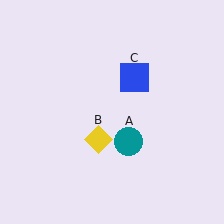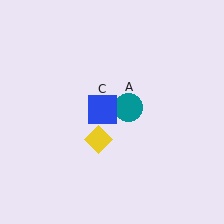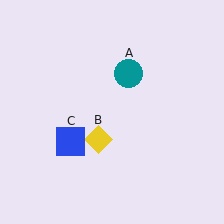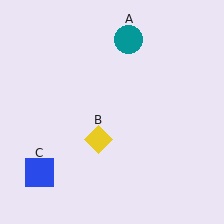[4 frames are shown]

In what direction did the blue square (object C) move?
The blue square (object C) moved down and to the left.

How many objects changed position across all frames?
2 objects changed position: teal circle (object A), blue square (object C).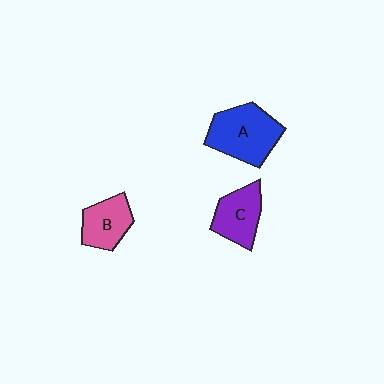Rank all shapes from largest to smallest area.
From largest to smallest: A (blue), C (purple), B (pink).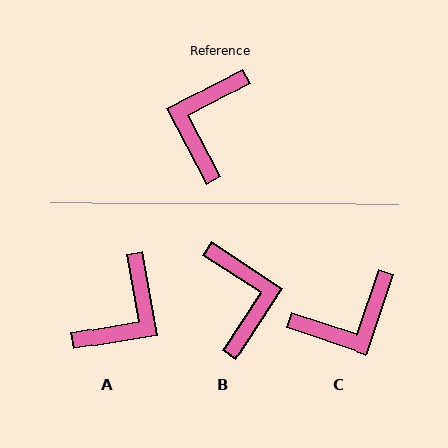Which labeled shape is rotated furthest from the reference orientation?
A, about 162 degrees away.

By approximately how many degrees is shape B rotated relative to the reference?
Approximately 151 degrees clockwise.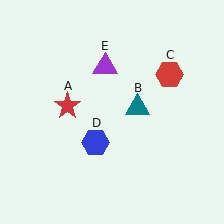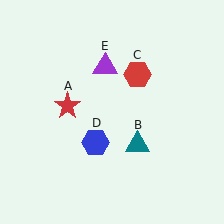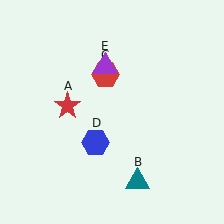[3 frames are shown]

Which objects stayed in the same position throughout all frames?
Red star (object A) and blue hexagon (object D) and purple triangle (object E) remained stationary.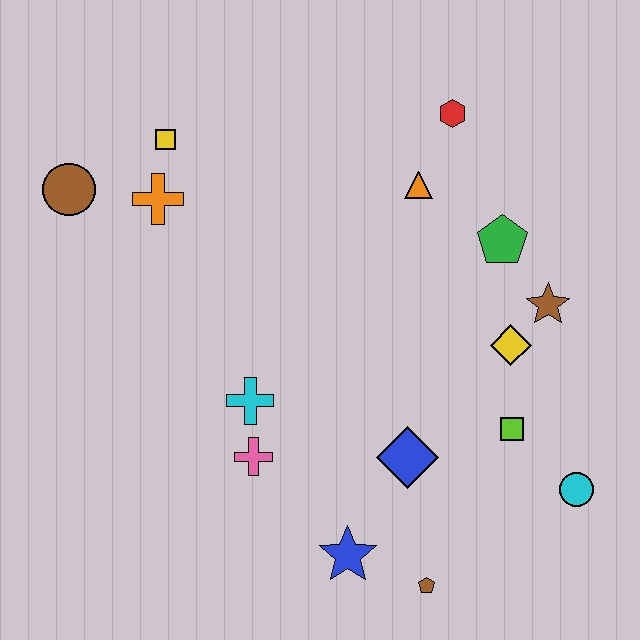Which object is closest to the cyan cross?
The pink cross is closest to the cyan cross.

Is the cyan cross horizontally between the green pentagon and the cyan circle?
No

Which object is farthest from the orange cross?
The cyan circle is farthest from the orange cross.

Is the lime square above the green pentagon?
No